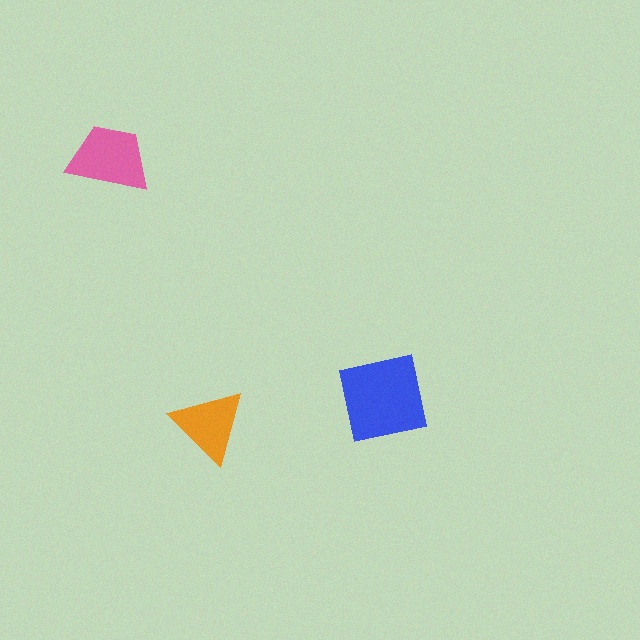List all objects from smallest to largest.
The orange triangle, the pink trapezoid, the blue square.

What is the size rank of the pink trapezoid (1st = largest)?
2nd.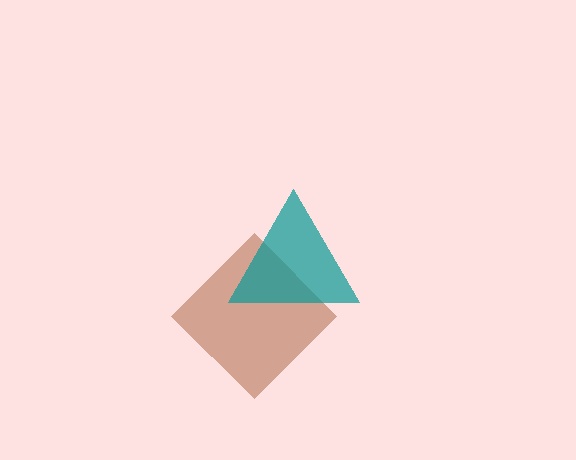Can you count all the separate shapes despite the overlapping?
Yes, there are 2 separate shapes.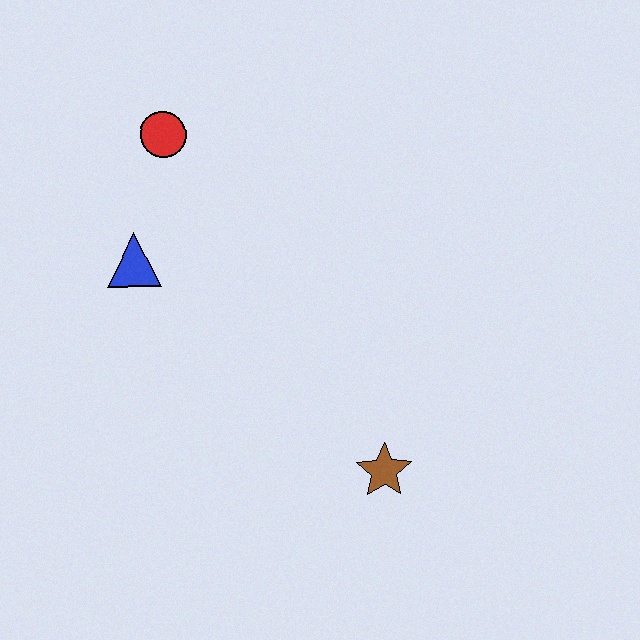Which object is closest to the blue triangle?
The red circle is closest to the blue triangle.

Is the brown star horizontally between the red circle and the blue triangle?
No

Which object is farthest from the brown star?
The red circle is farthest from the brown star.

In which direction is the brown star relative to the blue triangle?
The brown star is to the right of the blue triangle.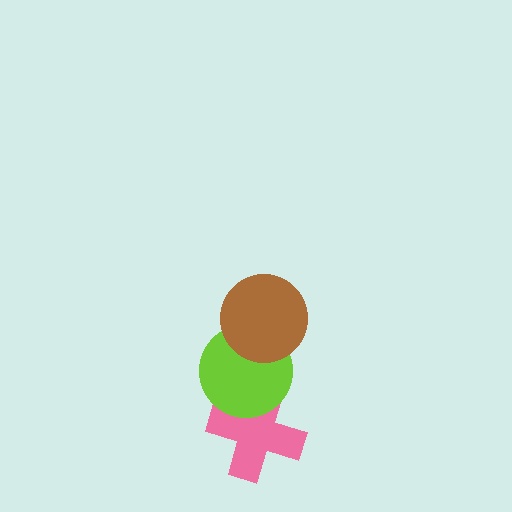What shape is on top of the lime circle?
The brown circle is on top of the lime circle.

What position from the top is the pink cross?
The pink cross is 3rd from the top.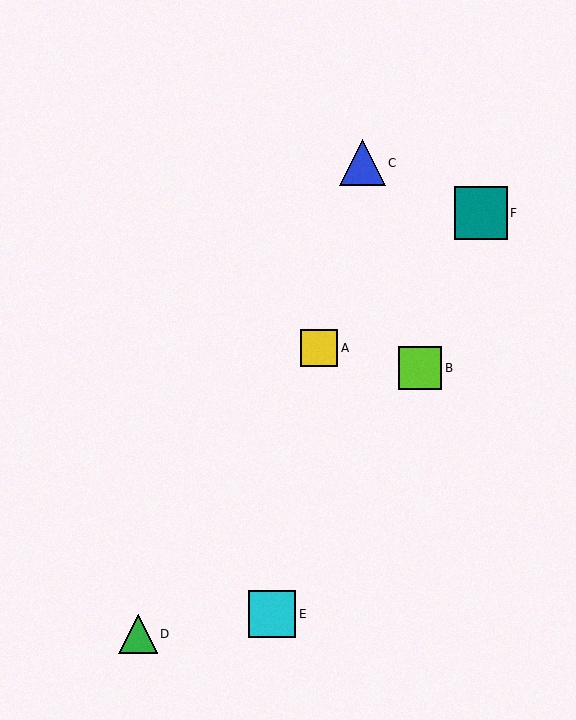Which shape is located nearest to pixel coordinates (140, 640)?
The green triangle (labeled D) at (138, 634) is nearest to that location.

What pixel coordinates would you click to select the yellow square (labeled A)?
Click at (319, 348) to select the yellow square A.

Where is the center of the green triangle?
The center of the green triangle is at (138, 634).